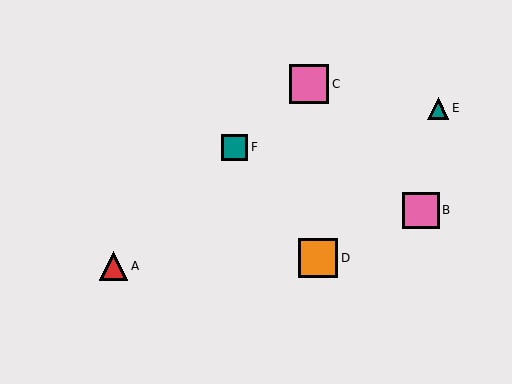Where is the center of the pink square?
The center of the pink square is at (421, 210).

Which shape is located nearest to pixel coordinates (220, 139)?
The teal square (labeled F) at (235, 147) is nearest to that location.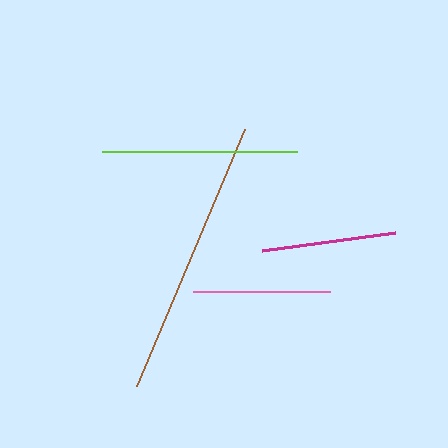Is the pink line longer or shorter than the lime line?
The lime line is longer than the pink line.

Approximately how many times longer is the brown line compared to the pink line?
The brown line is approximately 2.0 times the length of the pink line.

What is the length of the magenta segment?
The magenta segment is approximately 135 pixels long.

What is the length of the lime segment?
The lime segment is approximately 195 pixels long.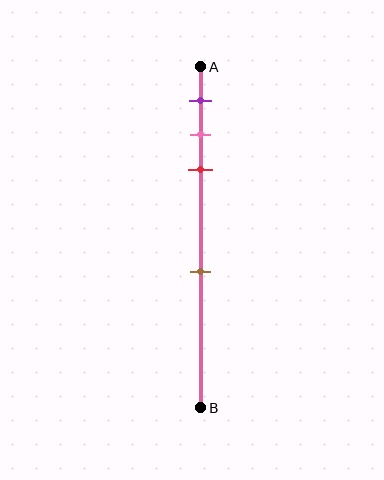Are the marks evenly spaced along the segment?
No, the marks are not evenly spaced.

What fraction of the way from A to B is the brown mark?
The brown mark is approximately 60% (0.6) of the way from A to B.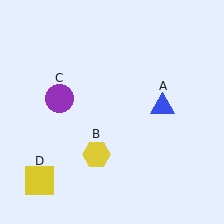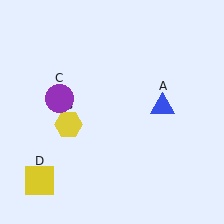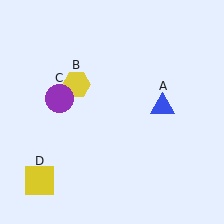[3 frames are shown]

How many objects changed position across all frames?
1 object changed position: yellow hexagon (object B).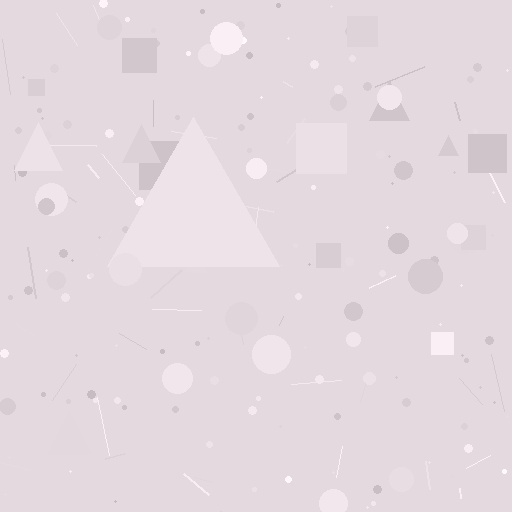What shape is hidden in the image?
A triangle is hidden in the image.